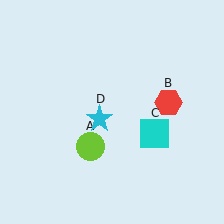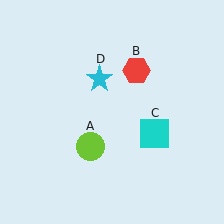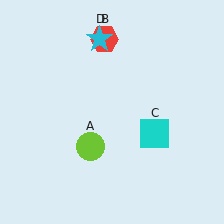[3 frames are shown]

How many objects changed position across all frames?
2 objects changed position: red hexagon (object B), cyan star (object D).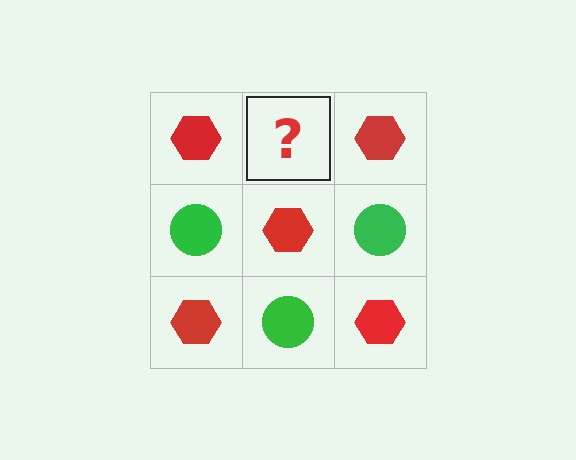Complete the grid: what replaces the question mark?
The question mark should be replaced with a green circle.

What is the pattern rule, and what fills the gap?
The rule is that it alternates red hexagon and green circle in a checkerboard pattern. The gap should be filled with a green circle.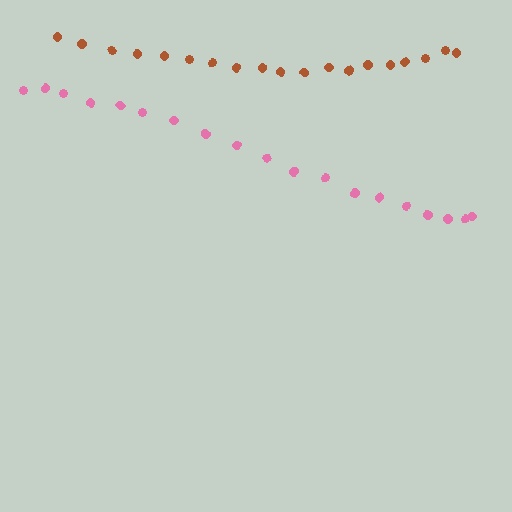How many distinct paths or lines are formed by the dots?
There are 2 distinct paths.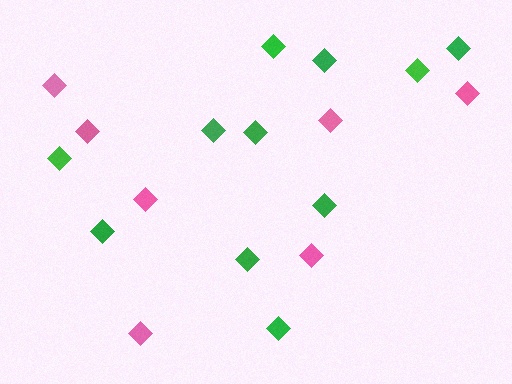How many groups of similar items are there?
There are 2 groups: one group of pink diamonds (7) and one group of green diamonds (11).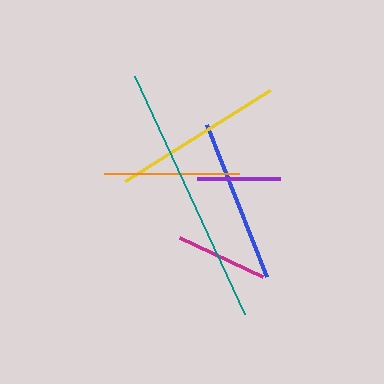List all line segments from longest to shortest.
From longest to shortest: teal, yellow, blue, orange, magenta, purple.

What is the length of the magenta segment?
The magenta segment is approximately 92 pixels long.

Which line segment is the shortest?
The purple line is the shortest at approximately 83 pixels.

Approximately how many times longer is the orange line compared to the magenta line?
The orange line is approximately 1.5 times the length of the magenta line.